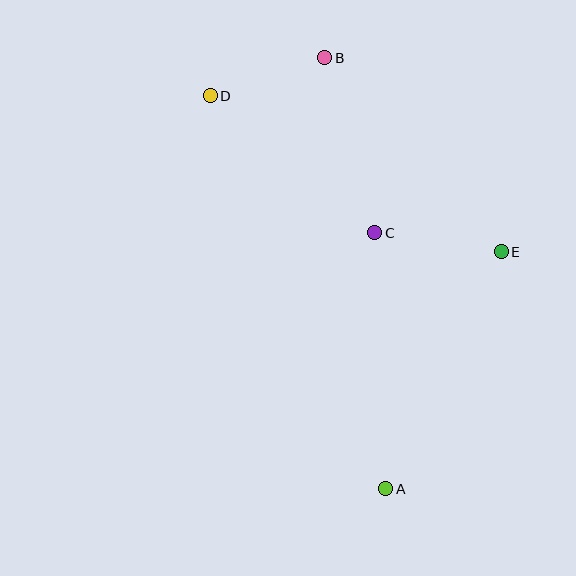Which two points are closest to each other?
Points B and D are closest to each other.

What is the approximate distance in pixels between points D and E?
The distance between D and E is approximately 330 pixels.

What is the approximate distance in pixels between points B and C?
The distance between B and C is approximately 182 pixels.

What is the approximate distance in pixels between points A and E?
The distance between A and E is approximately 263 pixels.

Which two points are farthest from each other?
Points A and B are farthest from each other.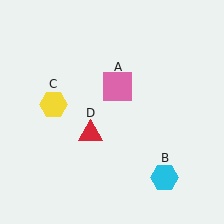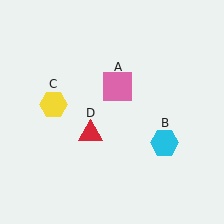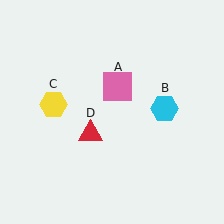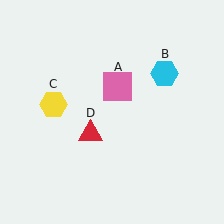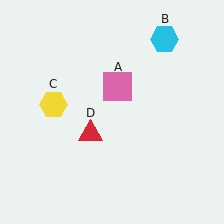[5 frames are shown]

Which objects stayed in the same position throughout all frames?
Pink square (object A) and yellow hexagon (object C) and red triangle (object D) remained stationary.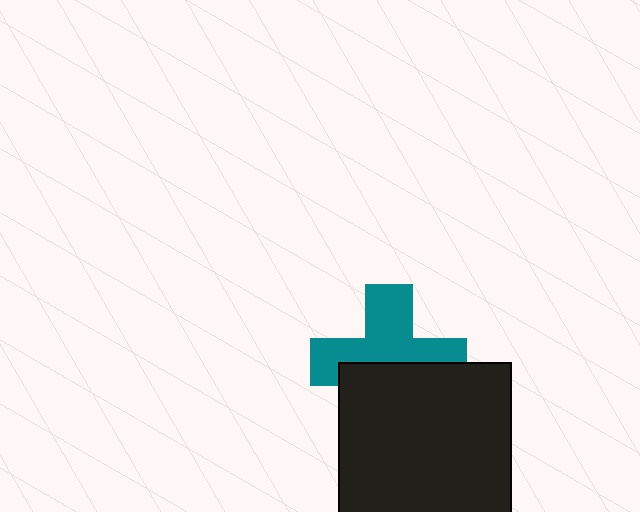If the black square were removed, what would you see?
You would see the complete teal cross.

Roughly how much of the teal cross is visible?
About half of it is visible (roughly 55%).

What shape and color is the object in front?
The object in front is a black square.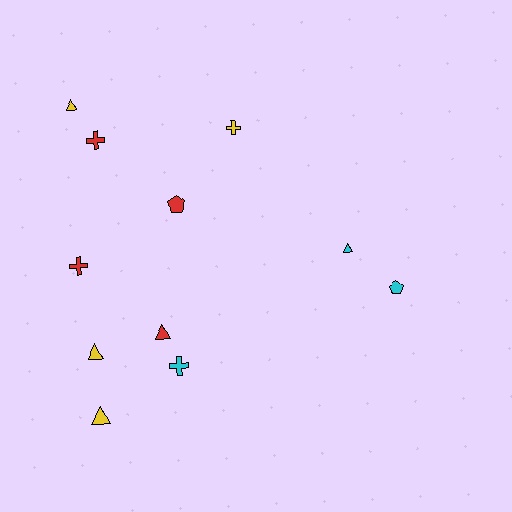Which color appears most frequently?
Red, with 4 objects.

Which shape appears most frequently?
Triangle, with 5 objects.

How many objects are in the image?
There are 11 objects.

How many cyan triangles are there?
There is 1 cyan triangle.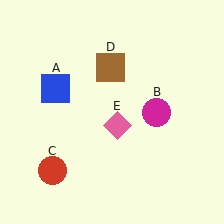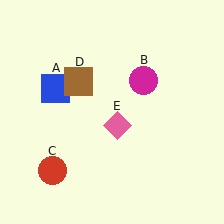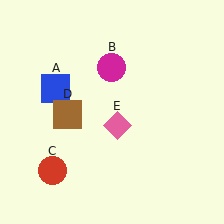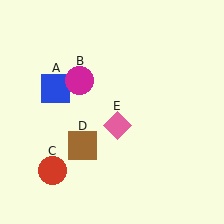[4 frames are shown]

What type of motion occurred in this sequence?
The magenta circle (object B), brown square (object D) rotated counterclockwise around the center of the scene.